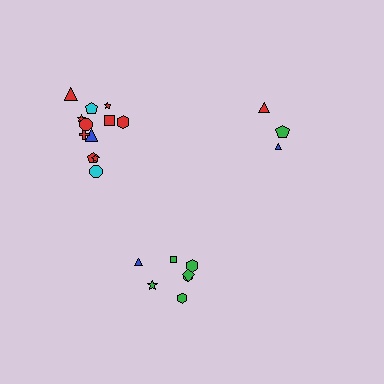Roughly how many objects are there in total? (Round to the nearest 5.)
Roughly 20 objects in total.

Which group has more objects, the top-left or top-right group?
The top-left group.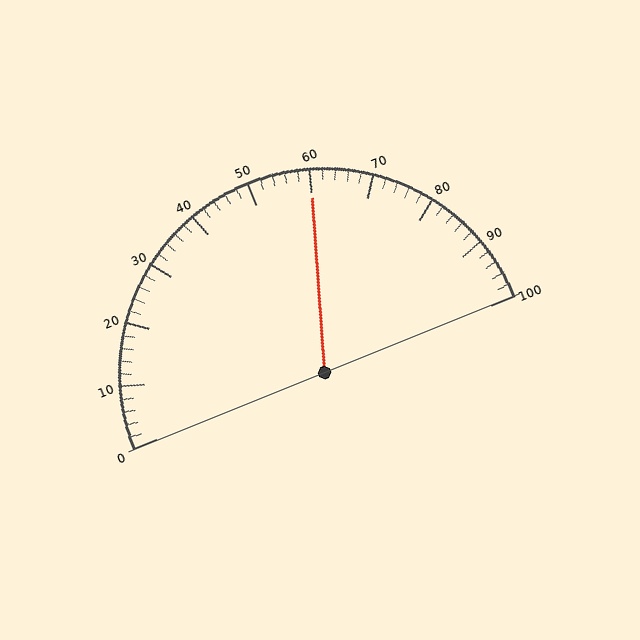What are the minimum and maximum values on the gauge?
The gauge ranges from 0 to 100.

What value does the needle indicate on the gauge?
The needle indicates approximately 60.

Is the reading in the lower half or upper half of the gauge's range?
The reading is in the upper half of the range (0 to 100).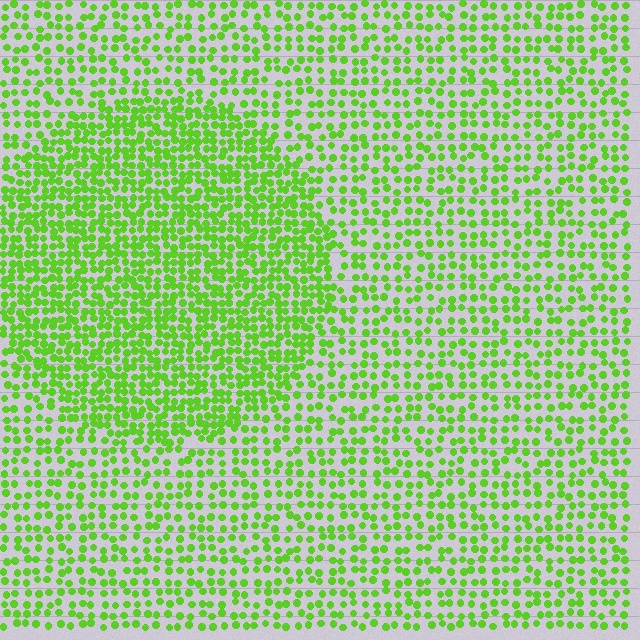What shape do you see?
I see a circle.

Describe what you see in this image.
The image contains small lime elements arranged at two different densities. A circle-shaped region is visible where the elements are more densely packed than the surrounding area.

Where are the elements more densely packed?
The elements are more densely packed inside the circle boundary.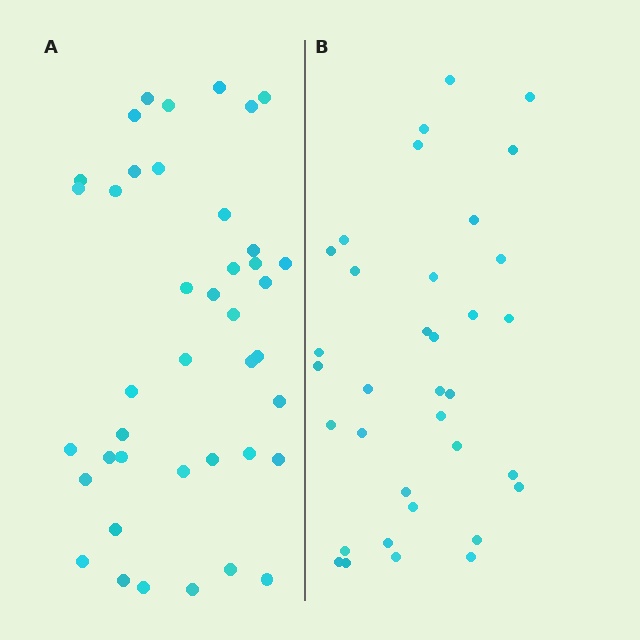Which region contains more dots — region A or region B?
Region A (the left region) has more dots.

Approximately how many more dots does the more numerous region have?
Region A has about 6 more dots than region B.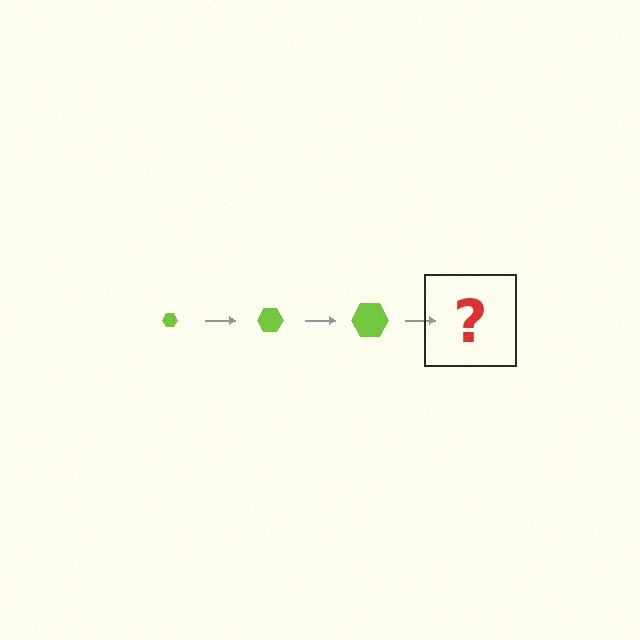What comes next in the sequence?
The next element should be a lime hexagon, larger than the previous one.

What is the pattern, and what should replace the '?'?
The pattern is that the hexagon gets progressively larger each step. The '?' should be a lime hexagon, larger than the previous one.